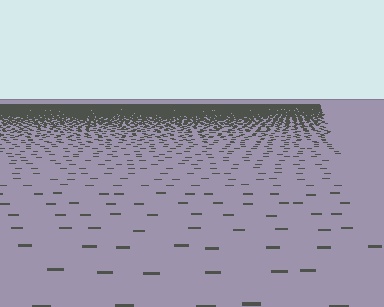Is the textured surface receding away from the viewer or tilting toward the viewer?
The surface is receding away from the viewer. Texture elements get smaller and denser toward the top.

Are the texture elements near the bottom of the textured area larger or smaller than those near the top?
Larger. Near the bottom, elements are closer to the viewer and appear at a bigger on-screen size.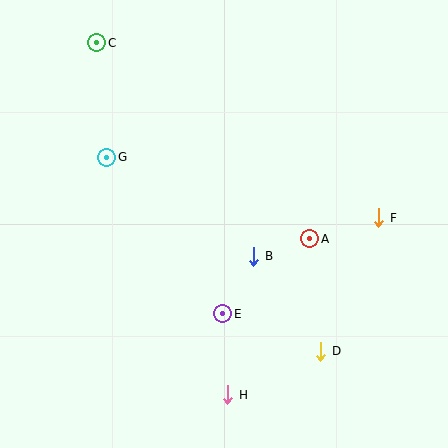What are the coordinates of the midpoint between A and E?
The midpoint between A and E is at (266, 276).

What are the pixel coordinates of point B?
Point B is at (254, 256).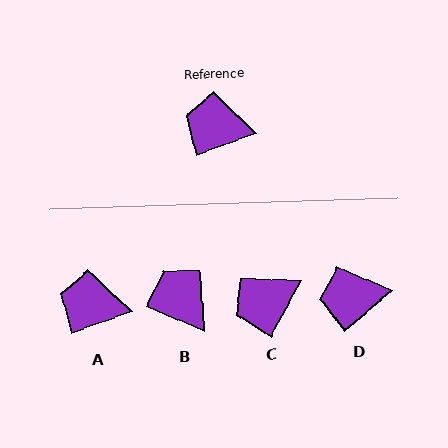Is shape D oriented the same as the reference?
No, it is off by about 22 degrees.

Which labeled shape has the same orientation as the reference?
A.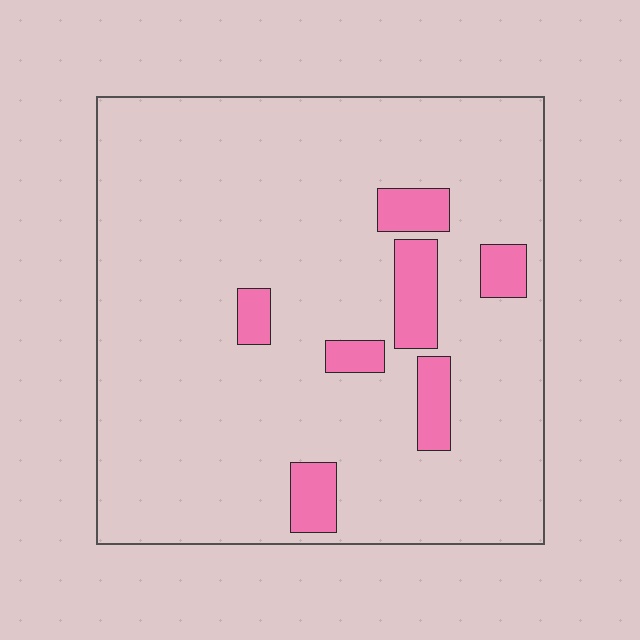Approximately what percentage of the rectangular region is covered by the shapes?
Approximately 10%.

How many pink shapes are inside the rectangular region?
7.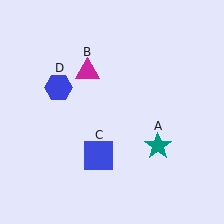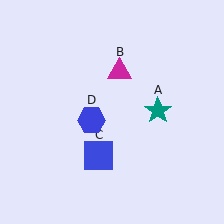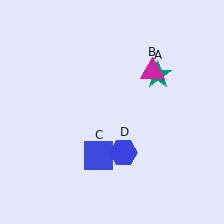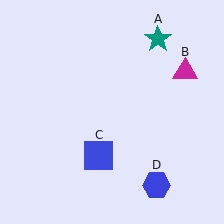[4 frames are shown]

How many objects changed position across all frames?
3 objects changed position: teal star (object A), magenta triangle (object B), blue hexagon (object D).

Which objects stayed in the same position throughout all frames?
Blue square (object C) remained stationary.